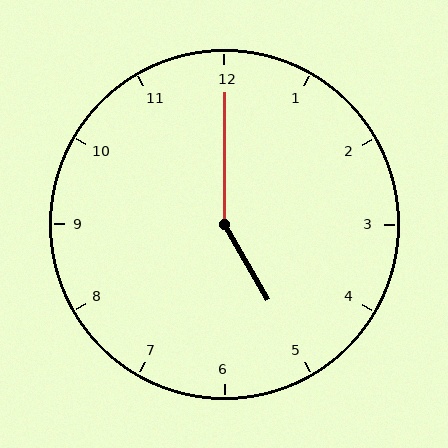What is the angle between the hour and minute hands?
Approximately 150 degrees.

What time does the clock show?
5:00.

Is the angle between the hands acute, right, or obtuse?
It is obtuse.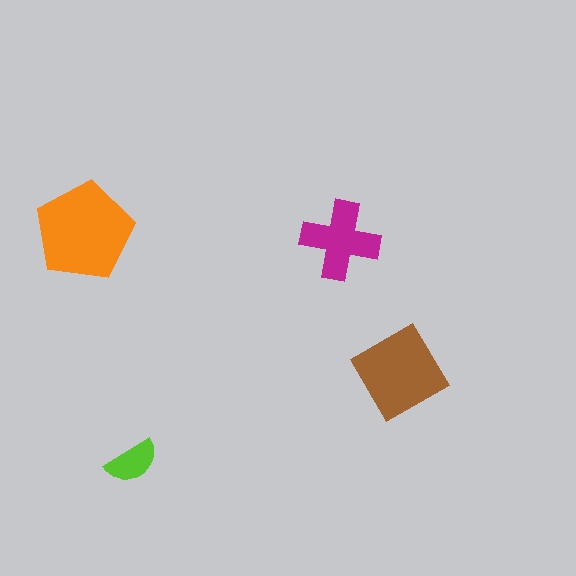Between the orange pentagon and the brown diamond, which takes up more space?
The orange pentagon.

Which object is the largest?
The orange pentagon.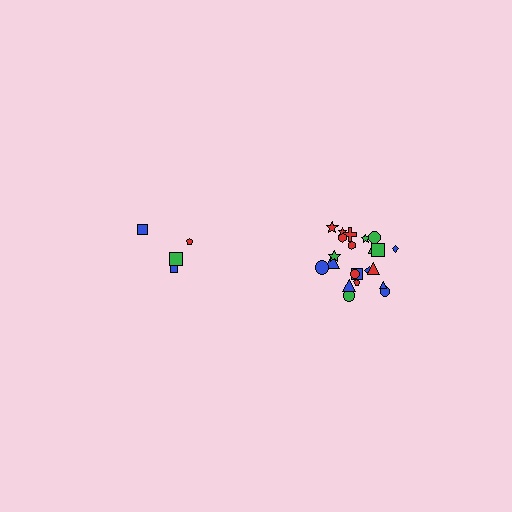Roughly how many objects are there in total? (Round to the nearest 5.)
Roughly 25 objects in total.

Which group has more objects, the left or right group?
The right group.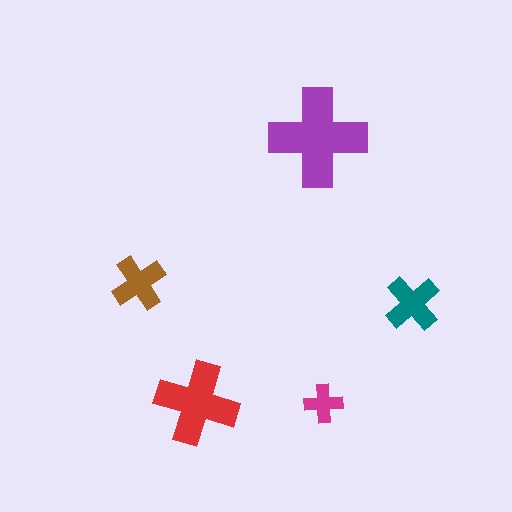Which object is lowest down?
The magenta cross is bottommost.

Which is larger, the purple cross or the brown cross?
The purple one.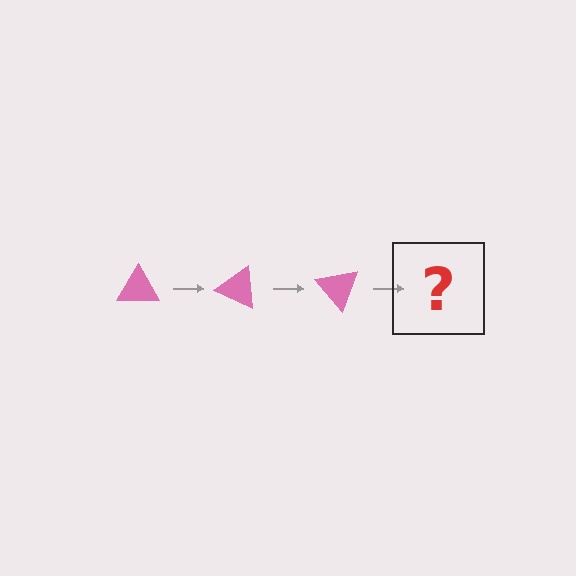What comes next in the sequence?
The next element should be a pink triangle rotated 75 degrees.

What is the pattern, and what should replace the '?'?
The pattern is that the triangle rotates 25 degrees each step. The '?' should be a pink triangle rotated 75 degrees.